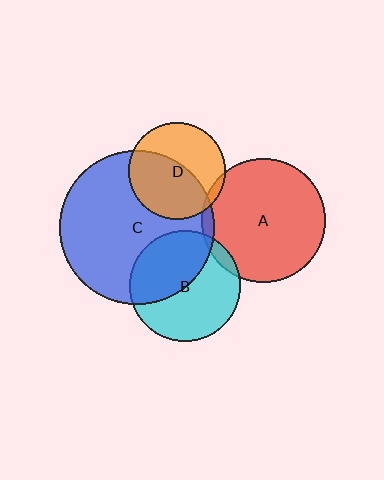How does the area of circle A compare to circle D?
Approximately 1.6 times.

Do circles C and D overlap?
Yes.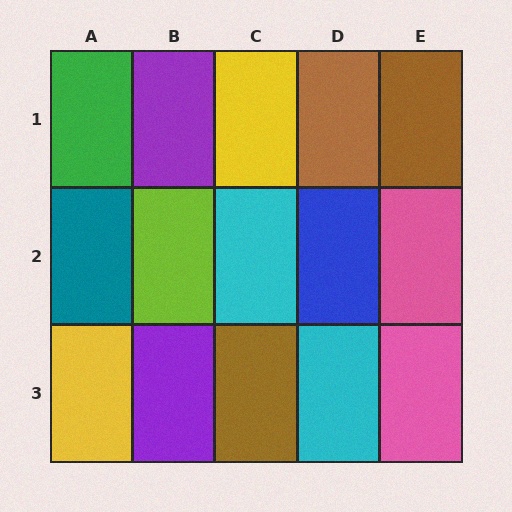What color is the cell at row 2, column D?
Blue.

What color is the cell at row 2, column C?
Cyan.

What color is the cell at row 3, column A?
Yellow.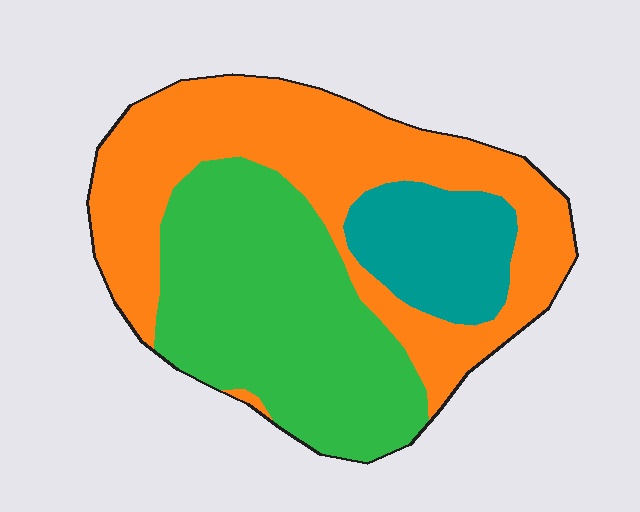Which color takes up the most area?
Orange, at roughly 45%.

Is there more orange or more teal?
Orange.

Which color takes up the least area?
Teal, at roughly 15%.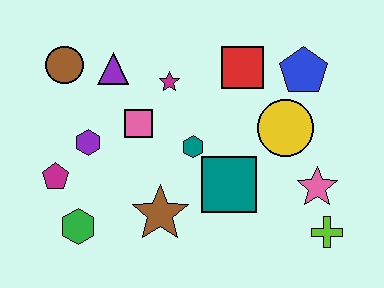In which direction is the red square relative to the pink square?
The red square is to the right of the pink square.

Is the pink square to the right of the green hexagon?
Yes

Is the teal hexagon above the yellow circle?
No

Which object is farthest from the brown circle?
The lime cross is farthest from the brown circle.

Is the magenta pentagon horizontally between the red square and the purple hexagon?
No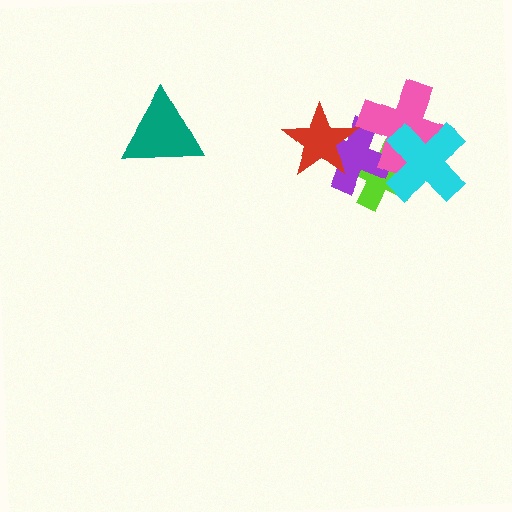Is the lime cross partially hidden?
Yes, it is partially covered by another shape.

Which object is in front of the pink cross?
The cyan cross is in front of the pink cross.